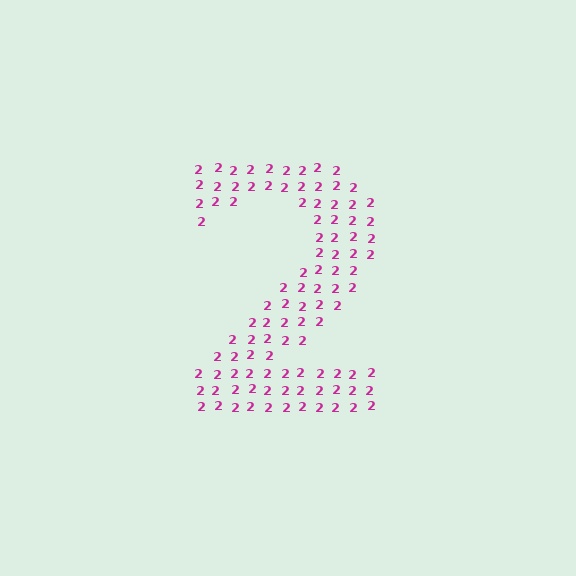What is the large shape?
The large shape is the digit 2.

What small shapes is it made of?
It is made of small digit 2's.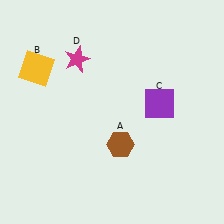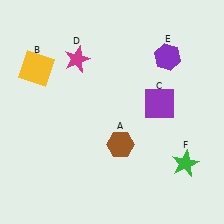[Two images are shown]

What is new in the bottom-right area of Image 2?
A green star (F) was added in the bottom-right area of Image 2.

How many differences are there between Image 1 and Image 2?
There are 2 differences between the two images.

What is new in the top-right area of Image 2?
A purple hexagon (E) was added in the top-right area of Image 2.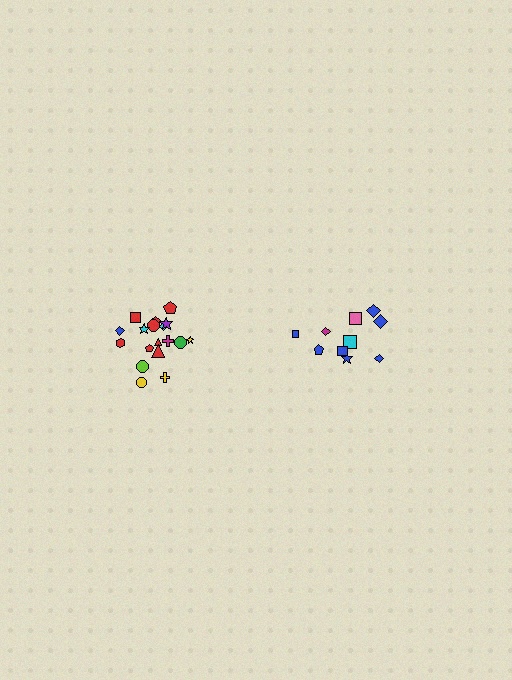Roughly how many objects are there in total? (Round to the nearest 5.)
Roughly 30 objects in total.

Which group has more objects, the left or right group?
The left group.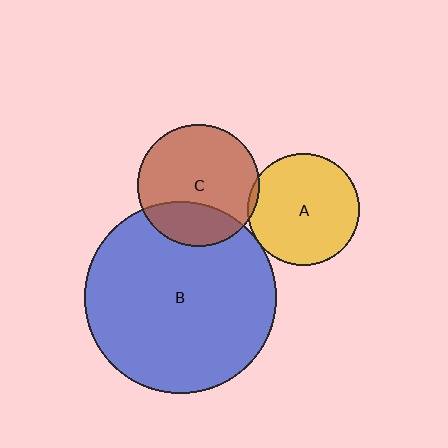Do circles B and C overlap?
Yes.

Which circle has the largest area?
Circle B (blue).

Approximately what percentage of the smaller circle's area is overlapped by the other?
Approximately 25%.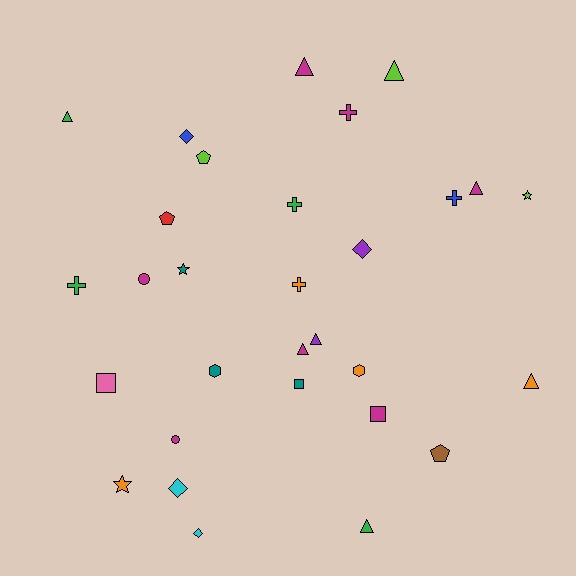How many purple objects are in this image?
There are 2 purple objects.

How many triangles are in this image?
There are 8 triangles.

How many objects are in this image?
There are 30 objects.